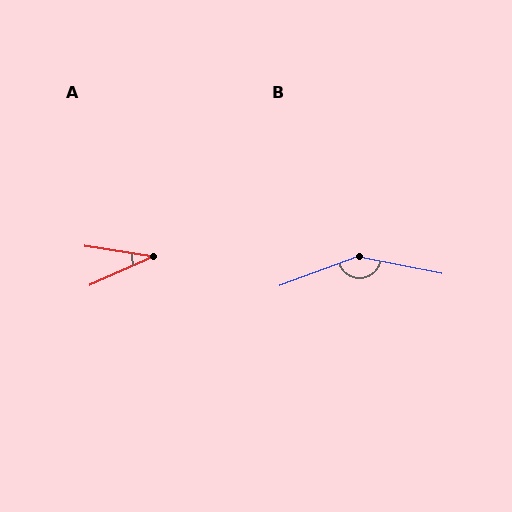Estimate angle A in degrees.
Approximately 33 degrees.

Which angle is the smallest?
A, at approximately 33 degrees.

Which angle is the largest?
B, at approximately 148 degrees.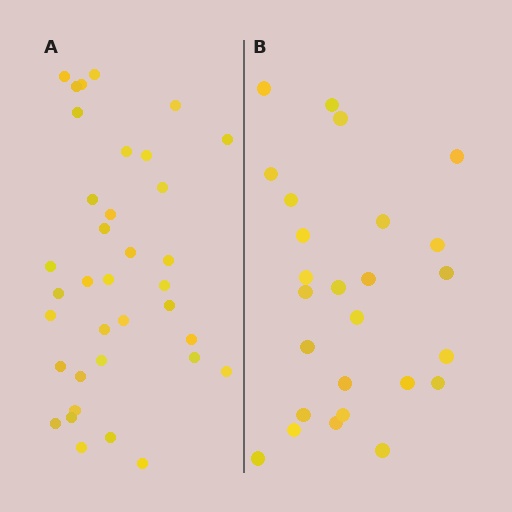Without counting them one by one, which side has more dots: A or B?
Region A (the left region) has more dots.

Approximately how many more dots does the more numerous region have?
Region A has roughly 10 or so more dots than region B.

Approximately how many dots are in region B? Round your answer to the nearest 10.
About 30 dots. (The exact count is 26, which rounds to 30.)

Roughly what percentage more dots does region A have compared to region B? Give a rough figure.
About 40% more.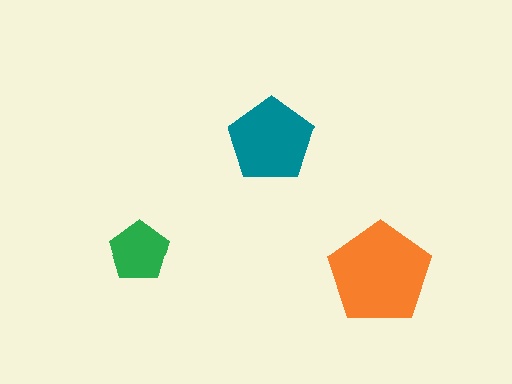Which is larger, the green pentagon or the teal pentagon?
The teal one.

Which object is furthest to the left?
The green pentagon is leftmost.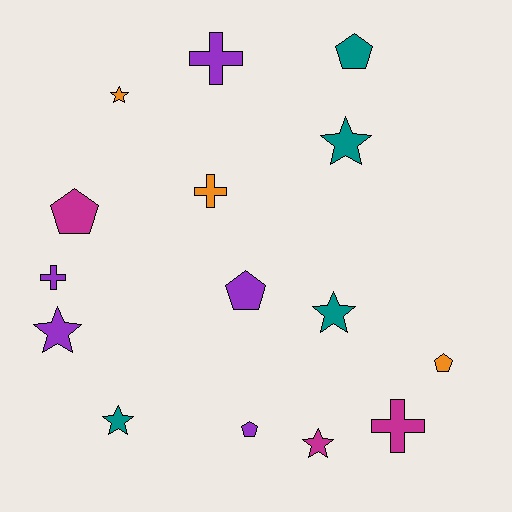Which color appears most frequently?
Purple, with 5 objects.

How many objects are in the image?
There are 15 objects.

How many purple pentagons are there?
There are 2 purple pentagons.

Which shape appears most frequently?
Star, with 6 objects.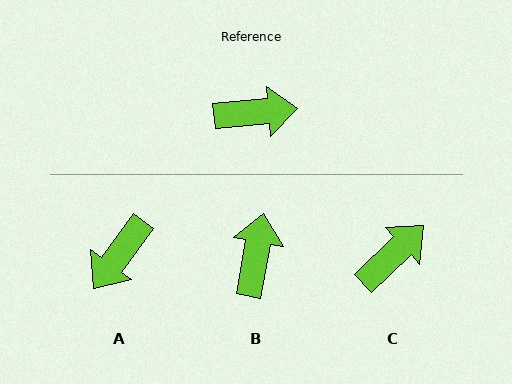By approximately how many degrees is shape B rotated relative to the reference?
Approximately 75 degrees counter-clockwise.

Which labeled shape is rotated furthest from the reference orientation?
A, about 132 degrees away.